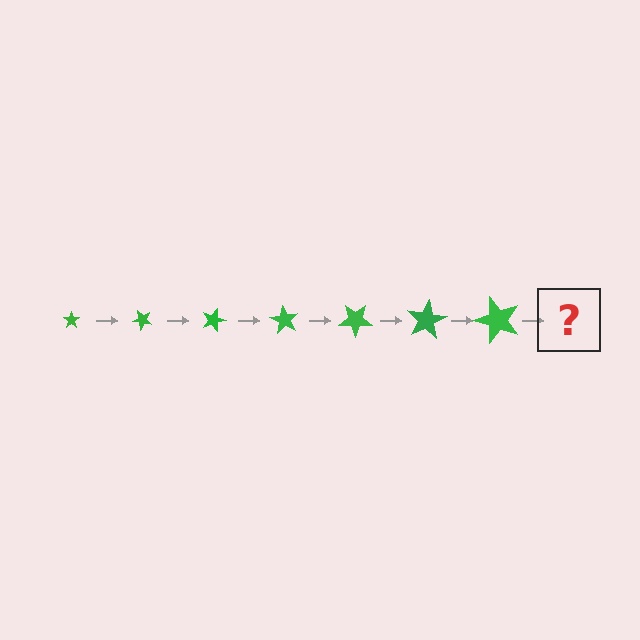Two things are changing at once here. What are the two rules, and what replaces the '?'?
The two rules are that the star grows larger each step and it rotates 45 degrees each step. The '?' should be a star, larger than the previous one and rotated 315 degrees from the start.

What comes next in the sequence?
The next element should be a star, larger than the previous one and rotated 315 degrees from the start.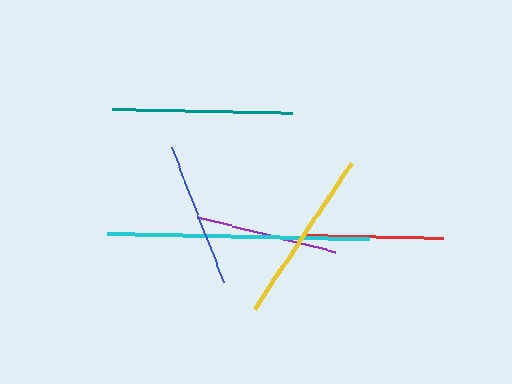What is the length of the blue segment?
The blue segment is approximately 145 pixels long.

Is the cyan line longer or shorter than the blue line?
The cyan line is longer than the blue line.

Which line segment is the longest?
The cyan line is the longest at approximately 262 pixels.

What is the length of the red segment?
The red segment is approximately 140 pixels long.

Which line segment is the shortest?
The red line is the shortest at approximately 140 pixels.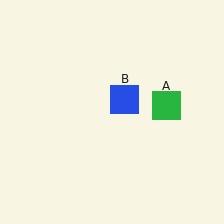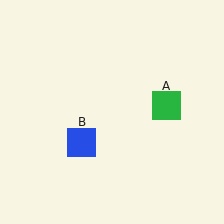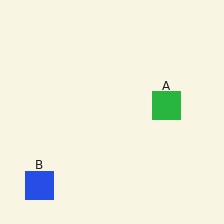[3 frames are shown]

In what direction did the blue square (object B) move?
The blue square (object B) moved down and to the left.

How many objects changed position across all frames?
1 object changed position: blue square (object B).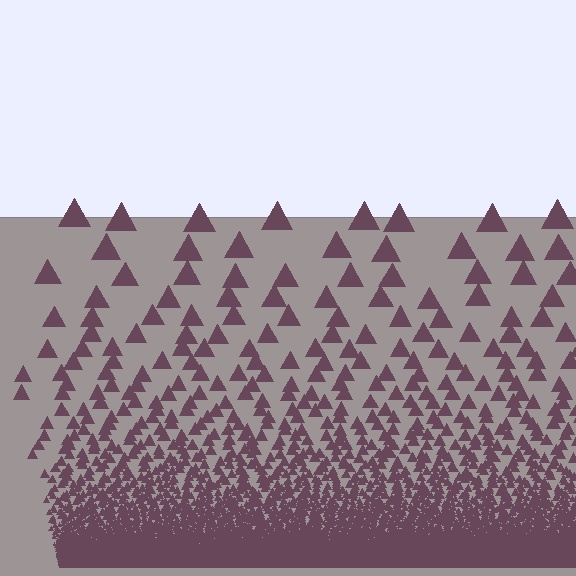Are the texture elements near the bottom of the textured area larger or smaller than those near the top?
Smaller. The gradient is inverted — elements near the bottom are smaller and denser.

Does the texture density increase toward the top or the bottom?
Density increases toward the bottom.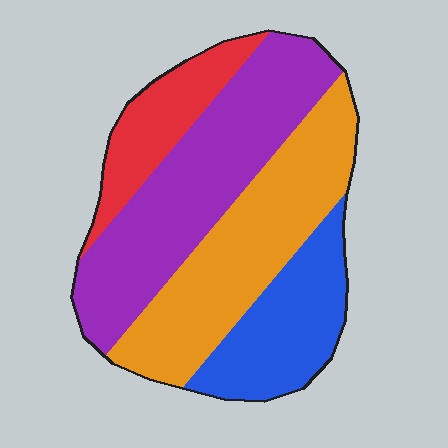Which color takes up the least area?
Red, at roughly 15%.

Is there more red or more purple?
Purple.